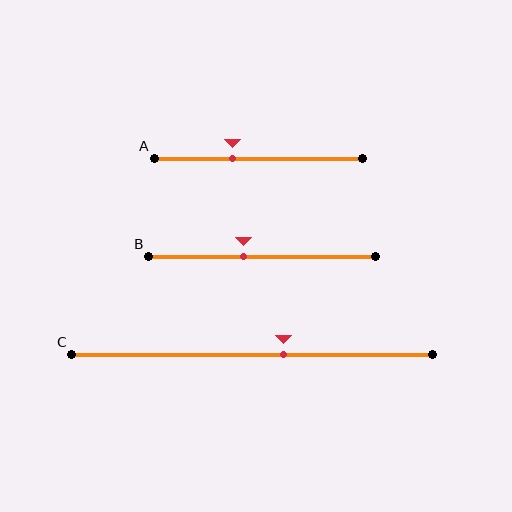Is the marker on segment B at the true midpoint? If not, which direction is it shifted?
No, the marker on segment B is shifted to the left by about 8% of the segment length.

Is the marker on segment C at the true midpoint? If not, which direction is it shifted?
No, the marker on segment C is shifted to the right by about 9% of the segment length.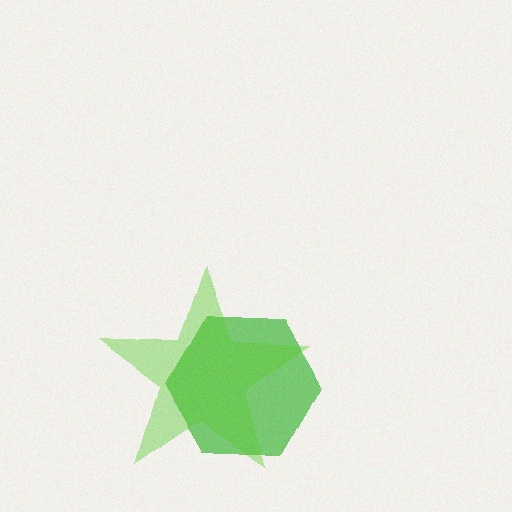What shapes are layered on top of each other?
The layered shapes are: a green hexagon, a lime star.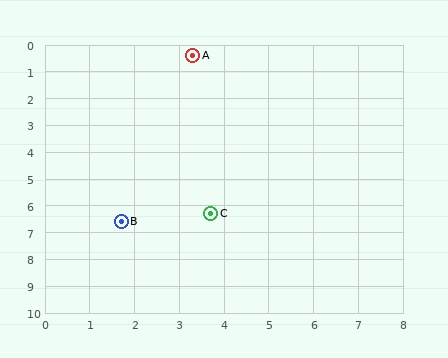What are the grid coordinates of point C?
Point C is at approximately (3.7, 6.3).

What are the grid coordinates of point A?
Point A is at approximately (3.3, 0.4).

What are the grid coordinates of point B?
Point B is at approximately (1.7, 6.6).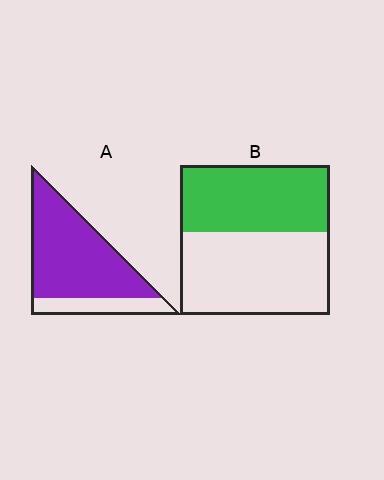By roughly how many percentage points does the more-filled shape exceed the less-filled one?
By roughly 35 percentage points (A over B).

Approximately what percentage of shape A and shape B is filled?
A is approximately 80% and B is approximately 45%.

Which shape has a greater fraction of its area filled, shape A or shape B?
Shape A.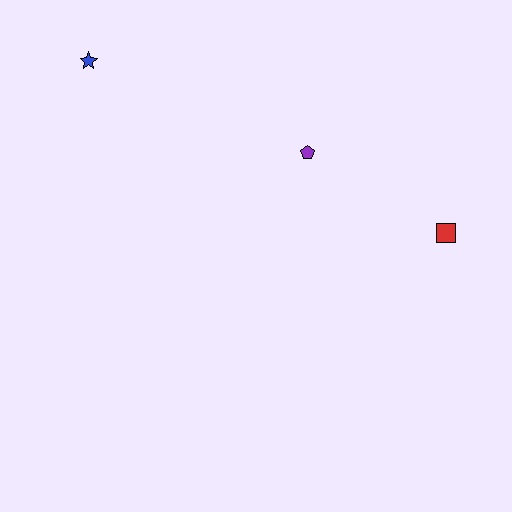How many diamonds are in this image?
There are no diamonds.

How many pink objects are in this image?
There are no pink objects.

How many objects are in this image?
There are 3 objects.